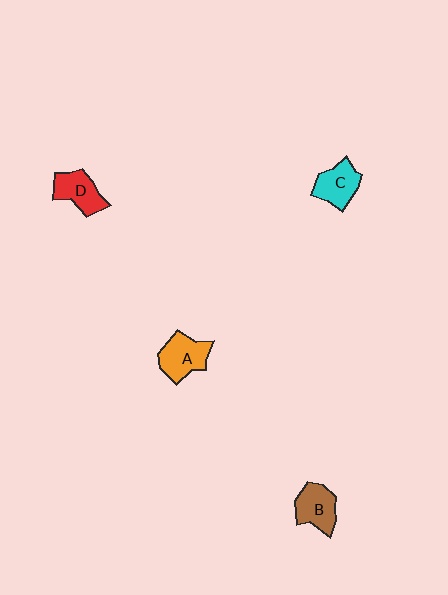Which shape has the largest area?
Shape A (orange).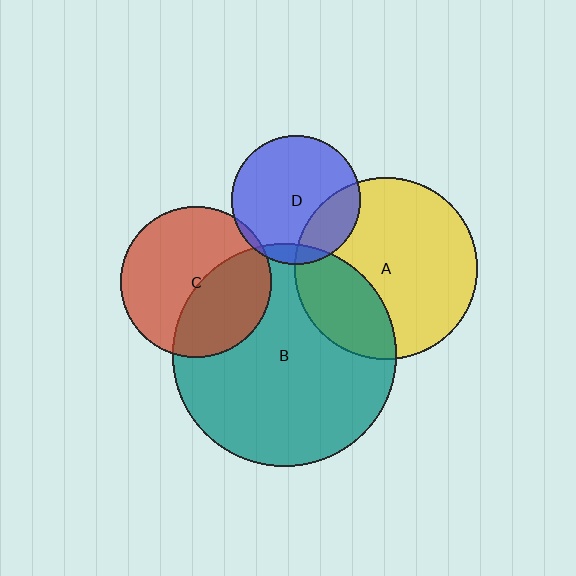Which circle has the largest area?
Circle B (teal).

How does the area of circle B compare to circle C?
Approximately 2.2 times.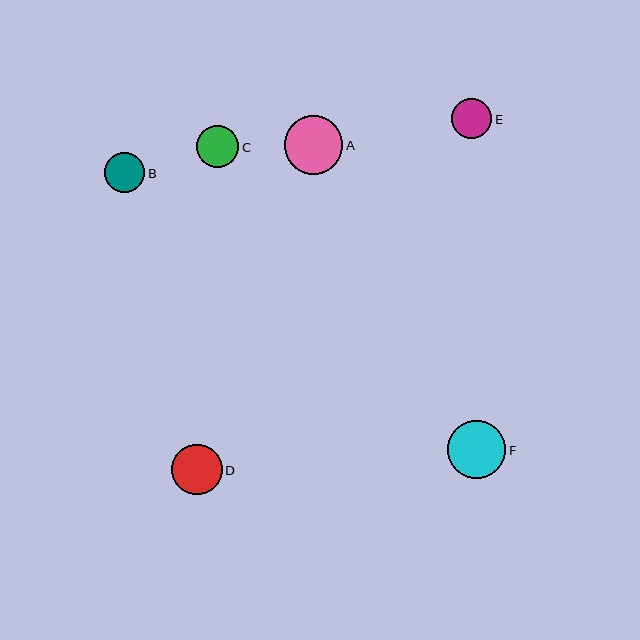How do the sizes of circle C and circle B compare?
Circle C and circle B are approximately the same size.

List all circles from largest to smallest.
From largest to smallest: A, F, D, C, E, B.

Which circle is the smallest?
Circle B is the smallest with a size of approximately 40 pixels.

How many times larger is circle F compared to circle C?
Circle F is approximately 1.4 times the size of circle C.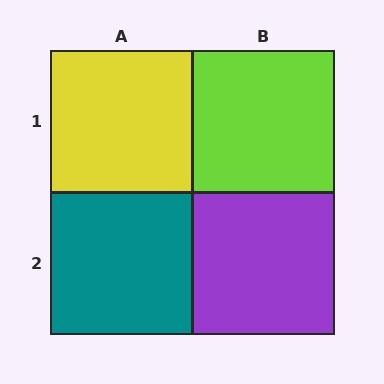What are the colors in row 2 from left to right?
Teal, purple.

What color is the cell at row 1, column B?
Lime.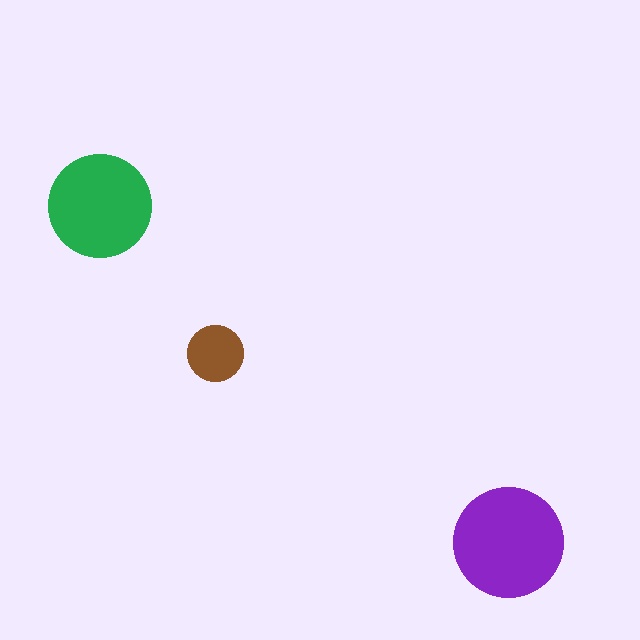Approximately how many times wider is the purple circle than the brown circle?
About 2 times wider.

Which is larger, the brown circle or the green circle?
The green one.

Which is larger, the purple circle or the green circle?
The purple one.